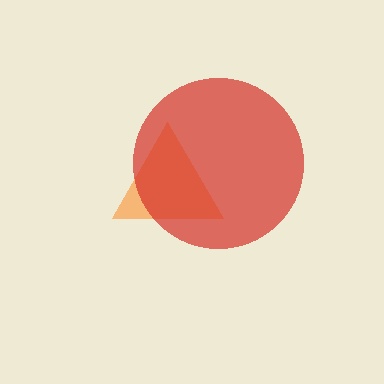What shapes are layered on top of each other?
The layered shapes are: an orange triangle, a red circle.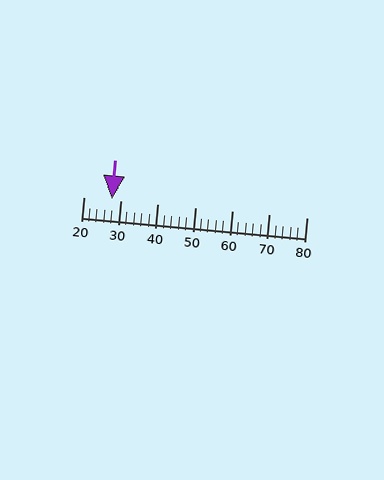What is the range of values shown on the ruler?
The ruler shows values from 20 to 80.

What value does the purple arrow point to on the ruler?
The purple arrow points to approximately 28.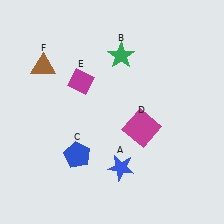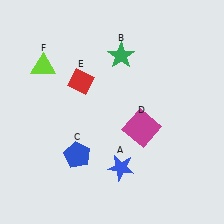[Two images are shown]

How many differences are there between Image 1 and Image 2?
There are 2 differences between the two images.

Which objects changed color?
E changed from magenta to red. F changed from brown to lime.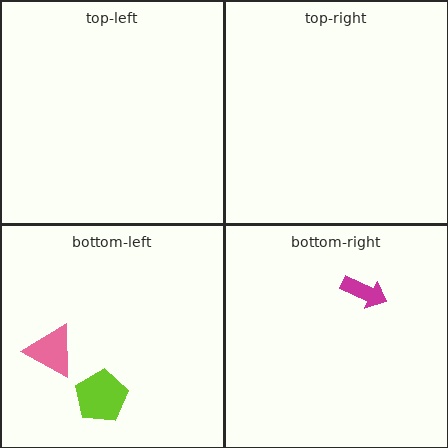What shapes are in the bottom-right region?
The magenta arrow.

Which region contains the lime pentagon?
The bottom-left region.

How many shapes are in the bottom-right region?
1.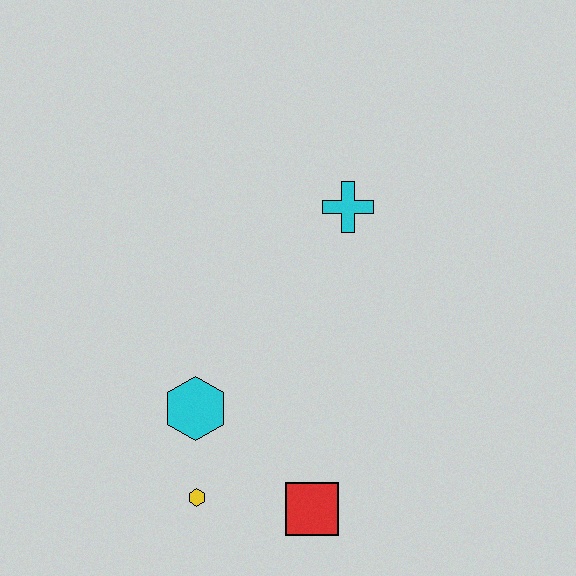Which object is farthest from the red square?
The cyan cross is farthest from the red square.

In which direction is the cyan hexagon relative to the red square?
The cyan hexagon is to the left of the red square.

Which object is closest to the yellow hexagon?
The cyan hexagon is closest to the yellow hexagon.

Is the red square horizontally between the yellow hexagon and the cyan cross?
Yes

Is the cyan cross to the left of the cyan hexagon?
No